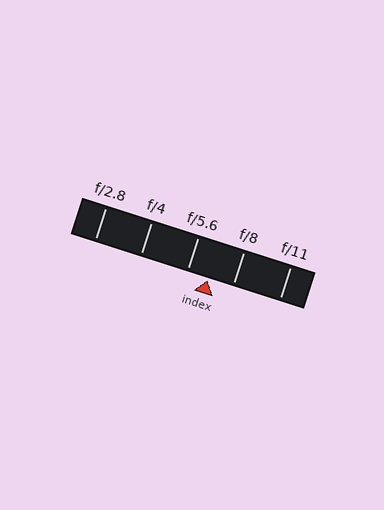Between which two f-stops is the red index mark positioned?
The index mark is between f/5.6 and f/8.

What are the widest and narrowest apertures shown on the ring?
The widest aperture shown is f/2.8 and the narrowest is f/11.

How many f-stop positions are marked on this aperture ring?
There are 5 f-stop positions marked.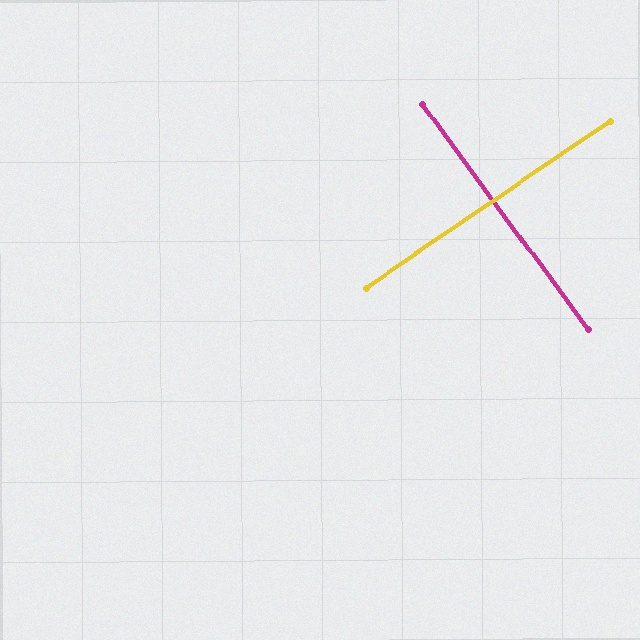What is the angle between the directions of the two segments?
Approximately 88 degrees.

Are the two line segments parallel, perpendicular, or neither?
Perpendicular — they meet at approximately 88°.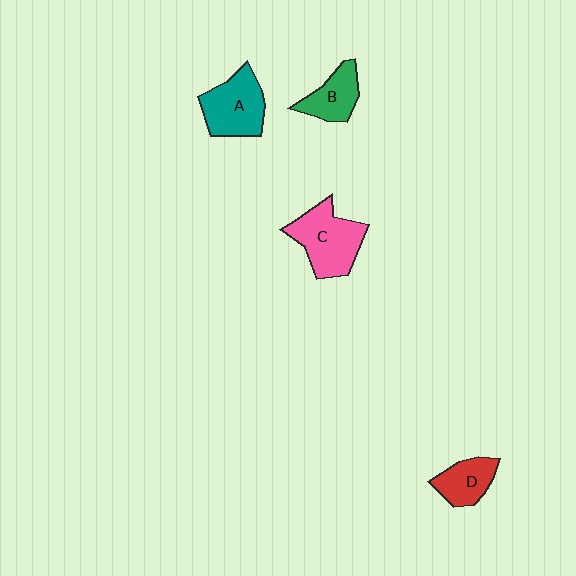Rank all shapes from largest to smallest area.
From largest to smallest: C (pink), A (teal), B (green), D (red).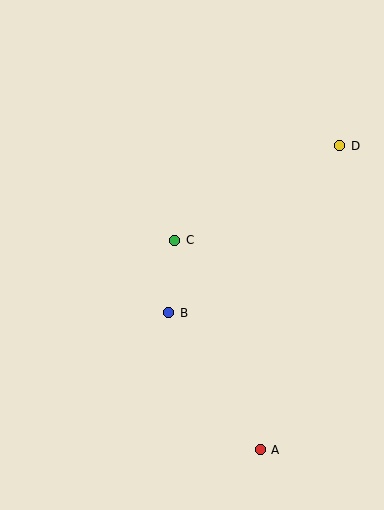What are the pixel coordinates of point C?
Point C is at (175, 240).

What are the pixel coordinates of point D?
Point D is at (340, 146).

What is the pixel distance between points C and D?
The distance between C and D is 190 pixels.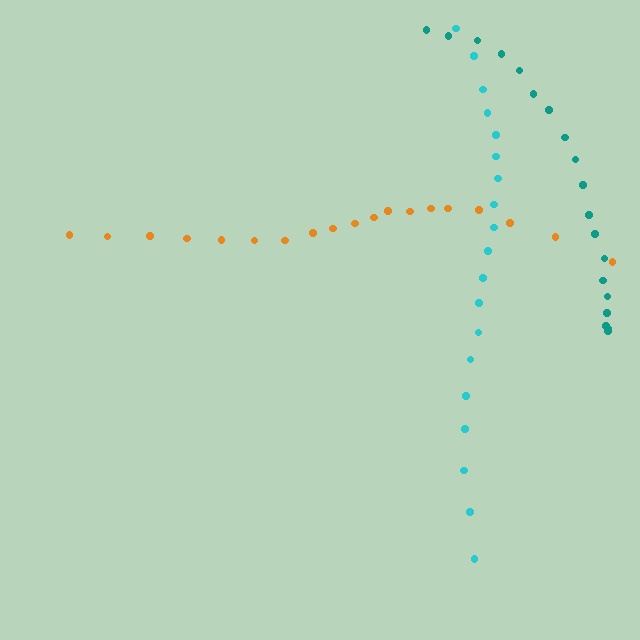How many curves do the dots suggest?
There are 3 distinct paths.